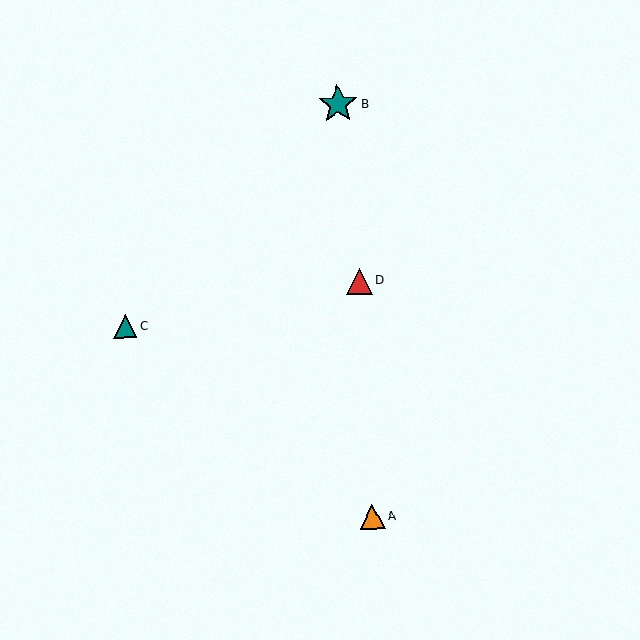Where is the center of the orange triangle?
The center of the orange triangle is at (372, 517).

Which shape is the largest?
The teal star (labeled B) is the largest.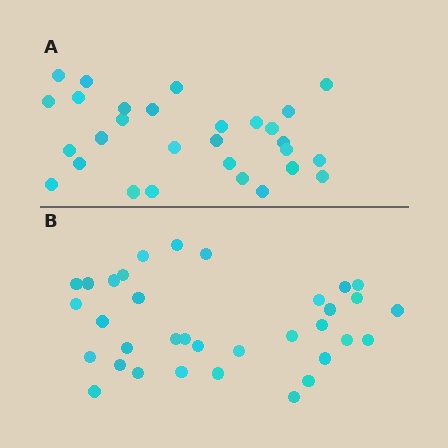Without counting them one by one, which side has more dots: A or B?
Region B (the bottom region) has more dots.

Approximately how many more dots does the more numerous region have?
Region B has about 5 more dots than region A.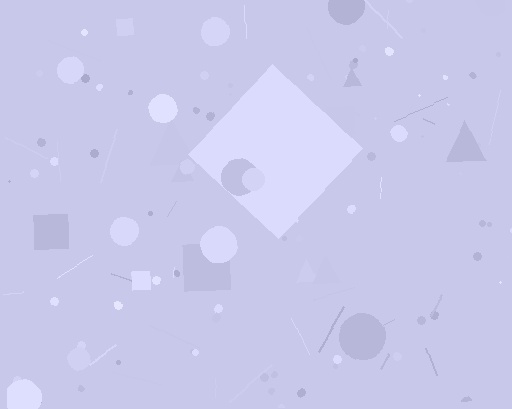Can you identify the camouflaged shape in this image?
The camouflaged shape is a diamond.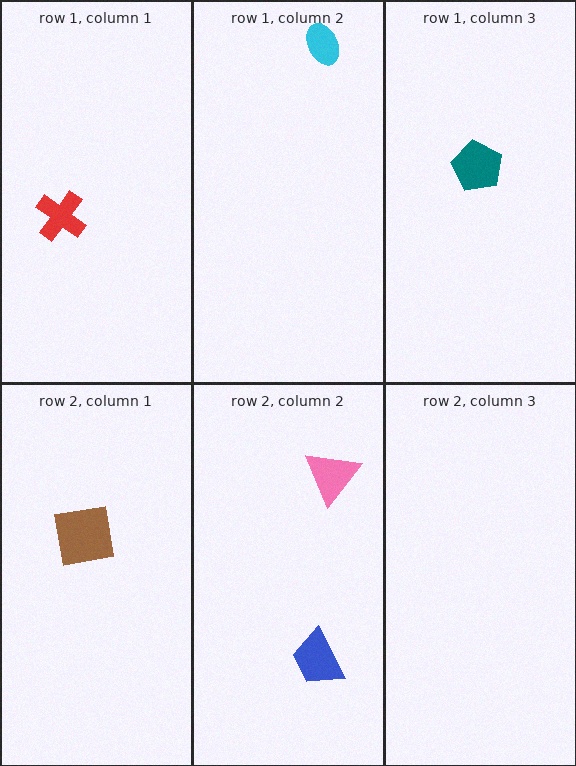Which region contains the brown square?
The row 2, column 1 region.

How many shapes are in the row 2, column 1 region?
1.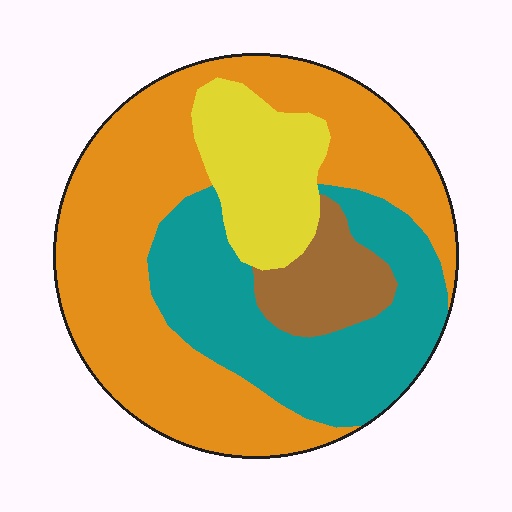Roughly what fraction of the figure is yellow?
Yellow takes up about one eighth (1/8) of the figure.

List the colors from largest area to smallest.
From largest to smallest: orange, teal, yellow, brown.